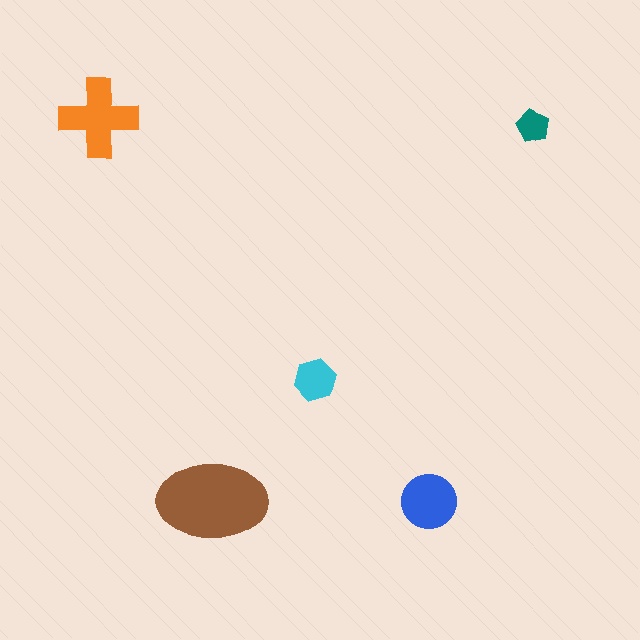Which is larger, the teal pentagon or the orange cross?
The orange cross.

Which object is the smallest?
The teal pentagon.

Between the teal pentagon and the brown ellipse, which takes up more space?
The brown ellipse.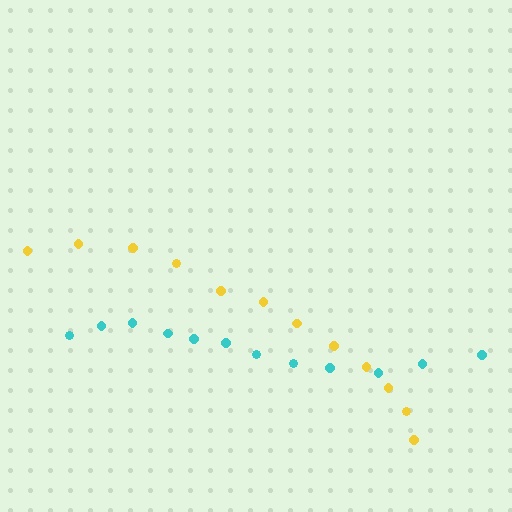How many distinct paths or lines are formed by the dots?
There are 2 distinct paths.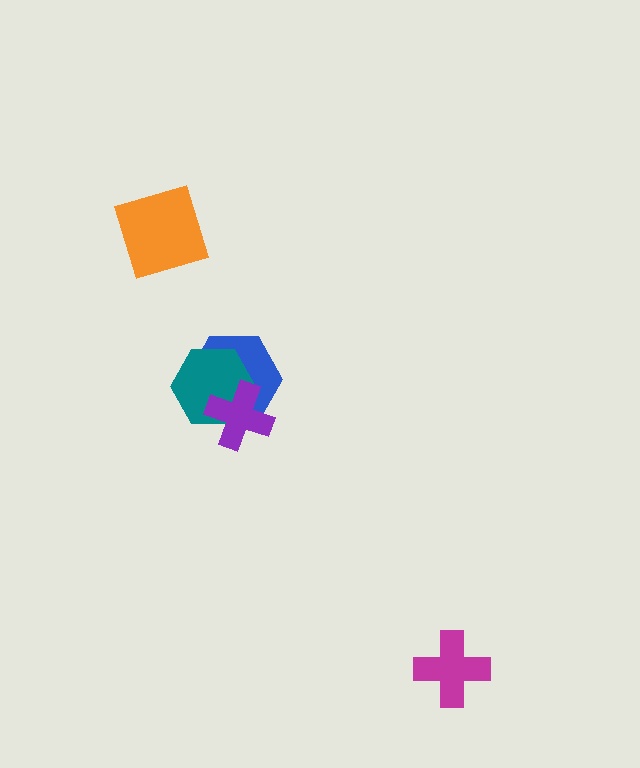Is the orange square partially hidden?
No, no other shape covers it.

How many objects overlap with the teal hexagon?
2 objects overlap with the teal hexagon.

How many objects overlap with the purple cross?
2 objects overlap with the purple cross.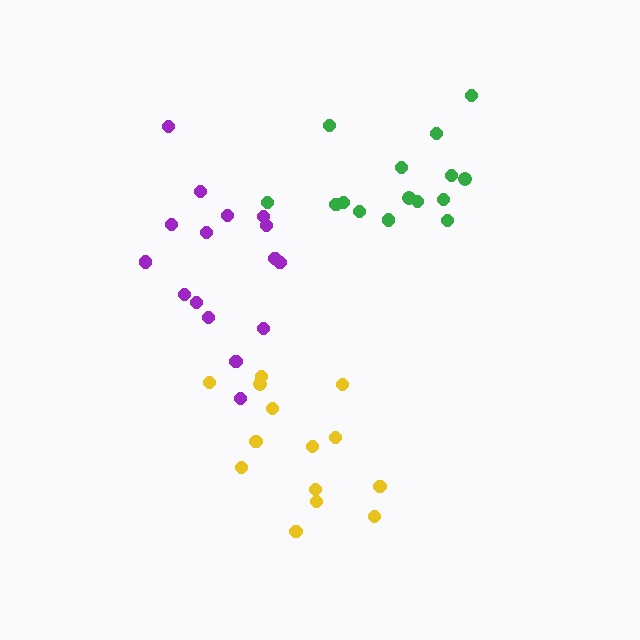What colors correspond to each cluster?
The clusters are colored: green, purple, yellow.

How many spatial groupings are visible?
There are 3 spatial groupings.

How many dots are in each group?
Group 1: 15 dots, Group 2: 16 dots, Group 3: 14 dots (45 total).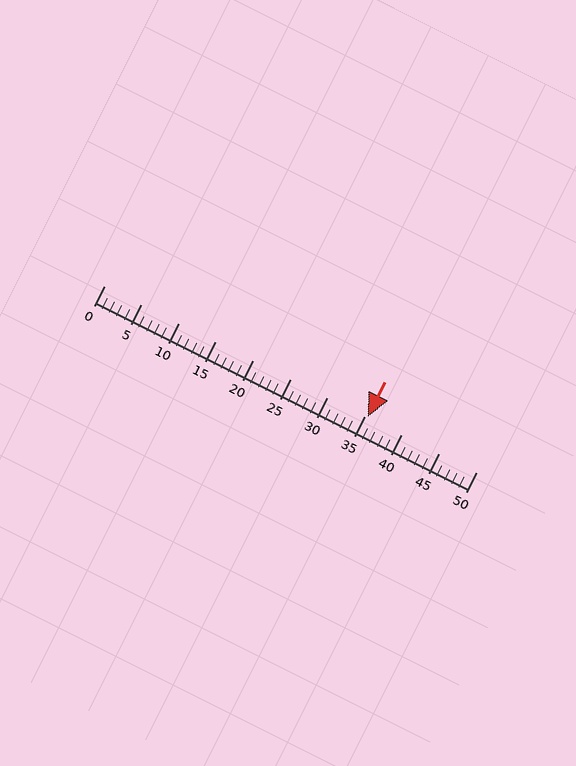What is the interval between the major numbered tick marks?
The major tick marks are spaced 5 units apart.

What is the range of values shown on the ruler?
The ruler shows values from 0 to 50.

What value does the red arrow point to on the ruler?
The red arrow points to approximately 35.